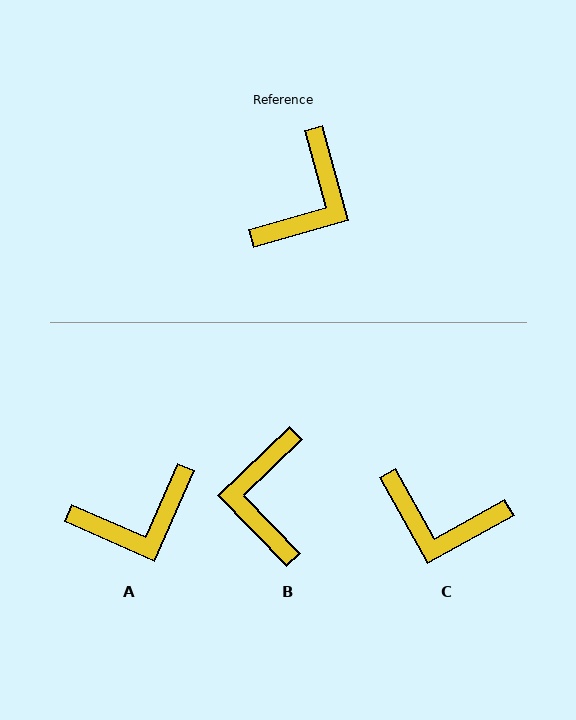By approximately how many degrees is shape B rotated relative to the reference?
Approximately 152 degrees clockwise.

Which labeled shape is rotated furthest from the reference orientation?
B, about 152 degrees away.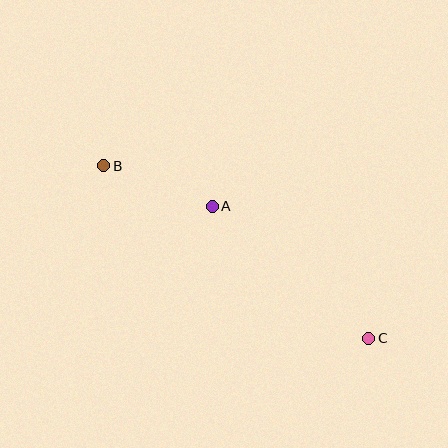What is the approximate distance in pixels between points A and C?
The distance between A and C is approximately 205 pixels.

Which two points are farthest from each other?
Points B and C are farthest from each other.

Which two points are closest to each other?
Points A and B are closest to each other.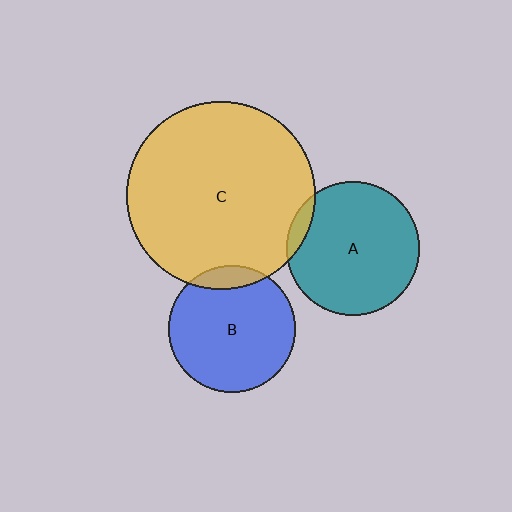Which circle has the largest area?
Circle C (yellow).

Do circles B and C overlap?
Yes.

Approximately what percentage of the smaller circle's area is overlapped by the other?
Approximately 10%.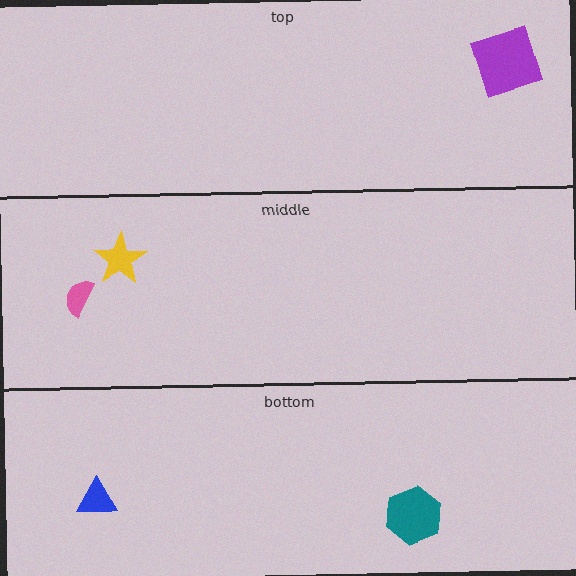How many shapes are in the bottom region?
2.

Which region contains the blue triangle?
The bottom region.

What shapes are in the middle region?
The yellow star, the pink semicircle.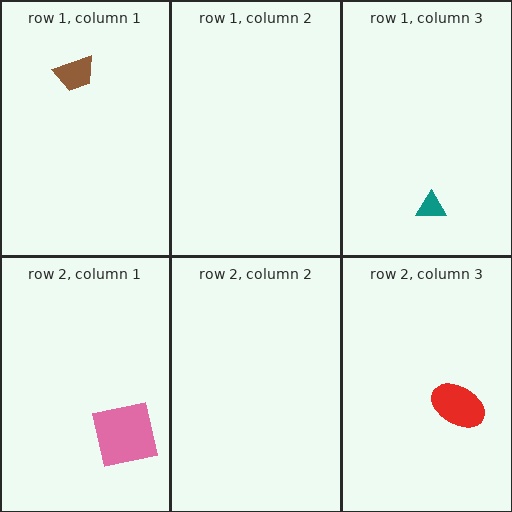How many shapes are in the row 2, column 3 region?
1.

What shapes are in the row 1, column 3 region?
The teal triangle.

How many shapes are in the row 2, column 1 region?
1.